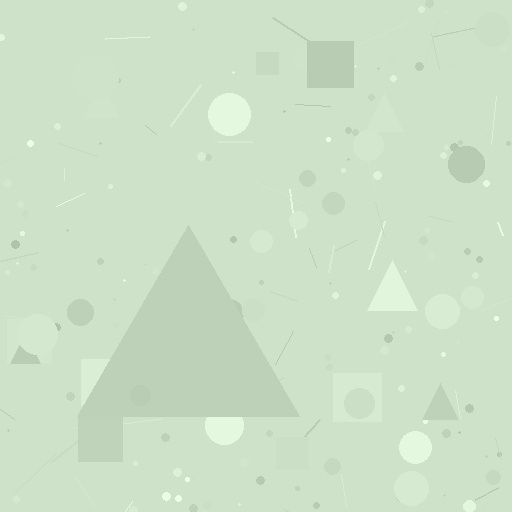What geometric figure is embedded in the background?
A triangle is embedded in the background.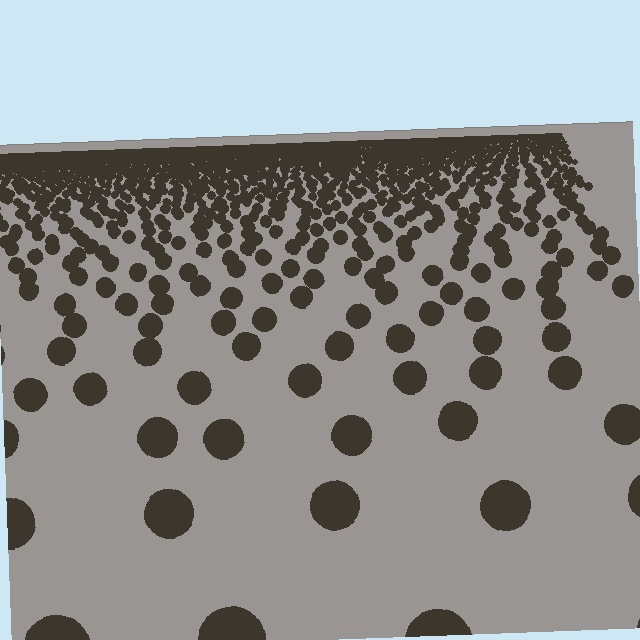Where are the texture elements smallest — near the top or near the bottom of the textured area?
Near the top.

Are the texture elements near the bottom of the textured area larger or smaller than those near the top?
Larger. Near the bottom, elements are closer to the viewer and appear at a bigger on-screen size.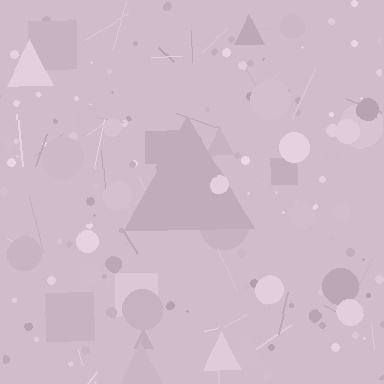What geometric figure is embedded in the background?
A triangle is embedded in the background.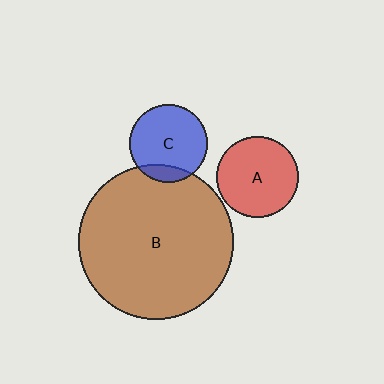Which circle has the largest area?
Circle B (brown).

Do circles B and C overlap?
Yes.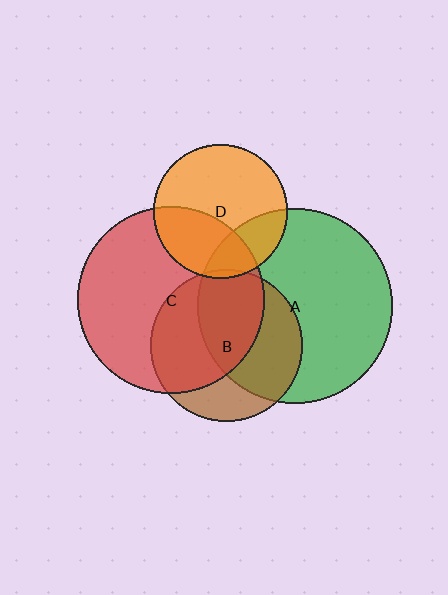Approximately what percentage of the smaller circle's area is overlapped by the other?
Approximately 35%.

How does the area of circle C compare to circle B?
Approximately 1.5 times.